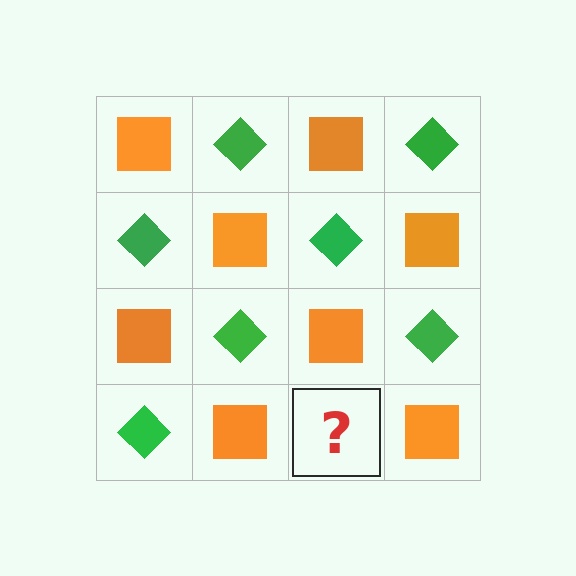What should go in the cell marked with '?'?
The missing cell should contain a green diamond.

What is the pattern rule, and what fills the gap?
The rule is that it alternates orange square and green diamond in a checkerboard pattern. The gap should be filled with a green diamond.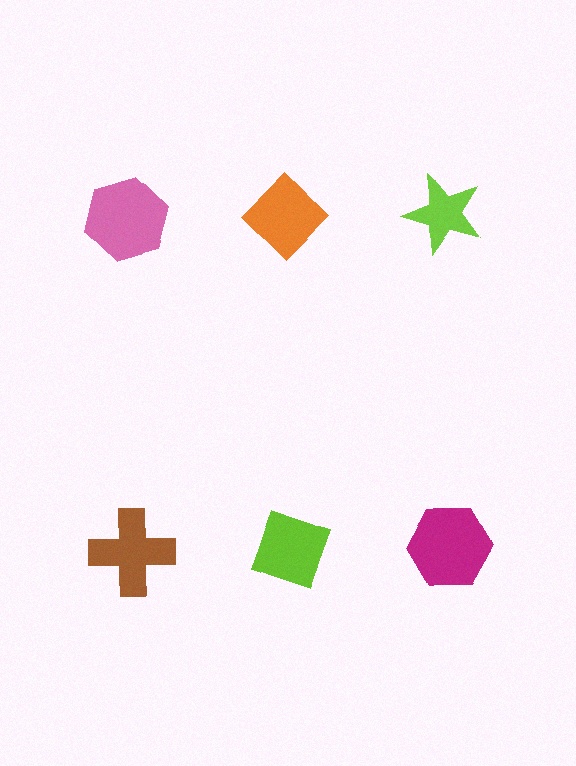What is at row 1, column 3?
A lime star.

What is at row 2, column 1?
A brown cross.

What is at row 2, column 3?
A magenta hexagon.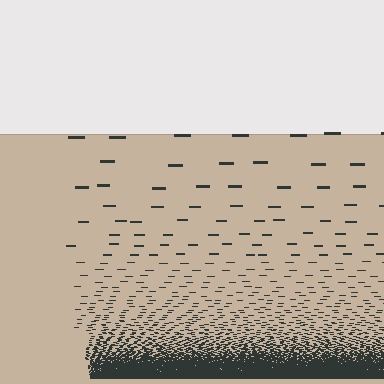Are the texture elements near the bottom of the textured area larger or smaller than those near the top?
Smaller. The gradient is inverted — elements near the bottom are smaller and denser.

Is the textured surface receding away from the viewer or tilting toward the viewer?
The surface appears to tilt toward the viewer. Texture elements get larger and sparser toward the top.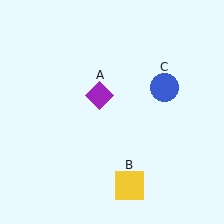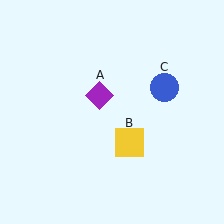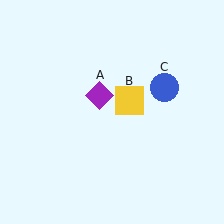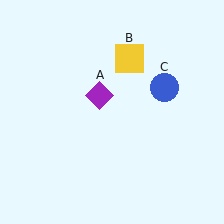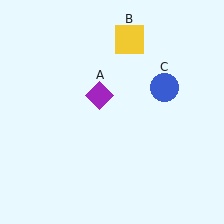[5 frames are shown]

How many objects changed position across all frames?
1 object changed position: yellow square (object B).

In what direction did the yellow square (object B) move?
The yellow square (object B) moved up.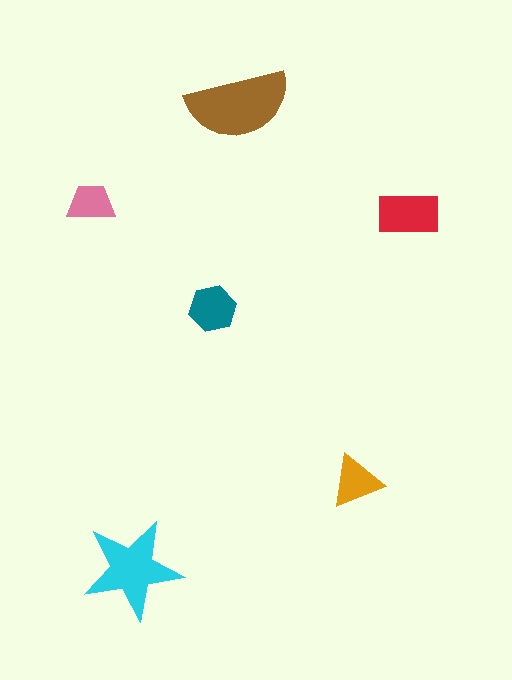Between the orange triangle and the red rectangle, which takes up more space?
The red rectangle.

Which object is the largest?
The brown semicircle.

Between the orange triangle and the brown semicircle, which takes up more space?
The brown semicircle.